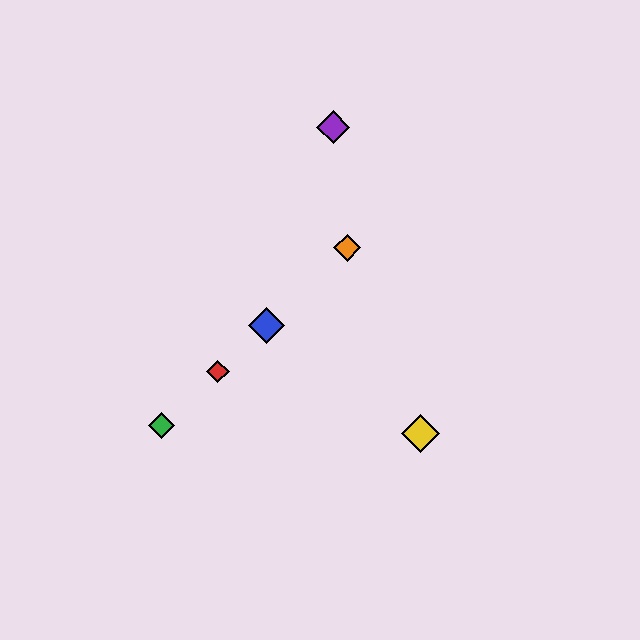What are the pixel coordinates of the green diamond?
The green diamond is at (162, 426).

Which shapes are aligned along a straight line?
The red diamond, the blue diamond, the green diamond, the orange diamond are aligned along a straight line.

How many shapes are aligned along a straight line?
4 shapes (the red diamond, the blue diamond, the green diamond, the orange diamond) are aligned along a straight line.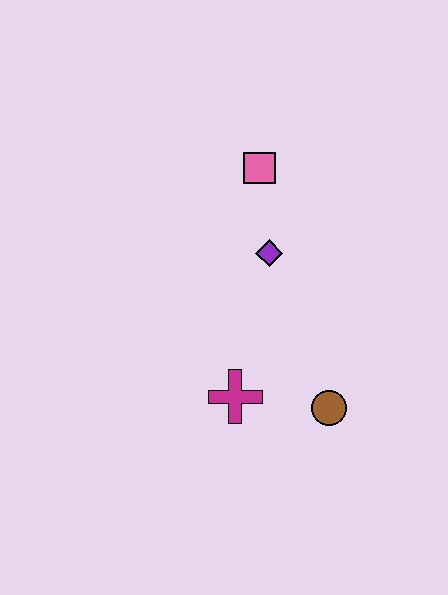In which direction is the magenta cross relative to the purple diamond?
The magenta cross is below the purple diamond.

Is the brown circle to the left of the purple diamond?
No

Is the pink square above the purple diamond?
Yes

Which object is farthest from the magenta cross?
The pink square is farthest from the magenta cross.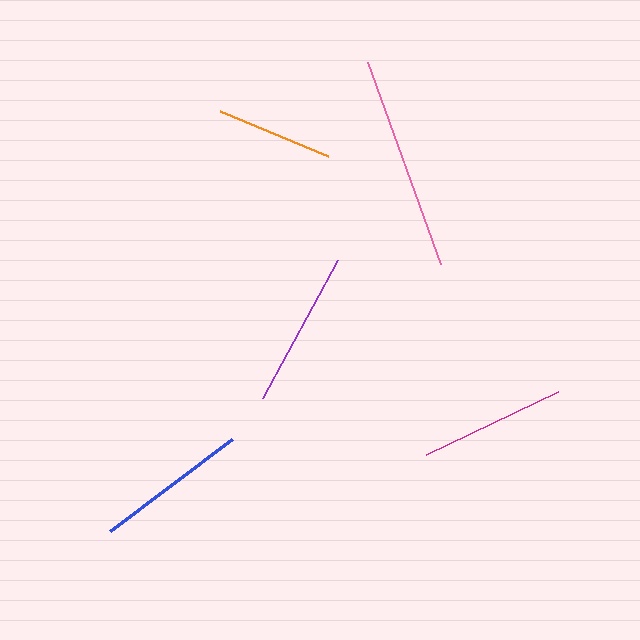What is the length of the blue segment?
The blue segment is approximately 152 pixels long.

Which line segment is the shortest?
The orange line is the shortest at approximately 117 pixels.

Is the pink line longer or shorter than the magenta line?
The pink line is longer than the magenta line.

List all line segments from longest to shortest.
From longest to shortest: pink, purple, blue, magenta, orange.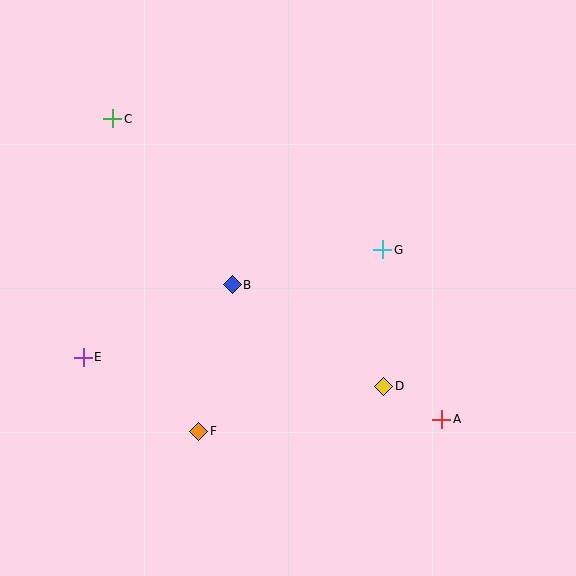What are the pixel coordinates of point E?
Point E is at (83, 357).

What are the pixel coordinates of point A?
Point A is at (442, 419).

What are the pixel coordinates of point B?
Point B is at (232, 285).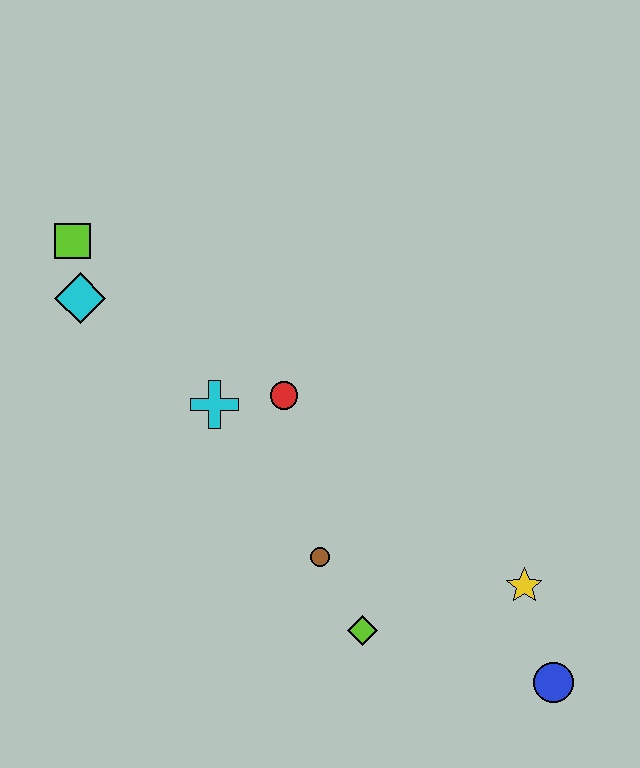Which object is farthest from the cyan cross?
The blue circle is farthest from the cyan cross.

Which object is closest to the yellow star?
The blue circle is closest to the yellow star.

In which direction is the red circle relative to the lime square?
The red circle is to the right of the lime square.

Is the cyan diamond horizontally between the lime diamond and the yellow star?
No